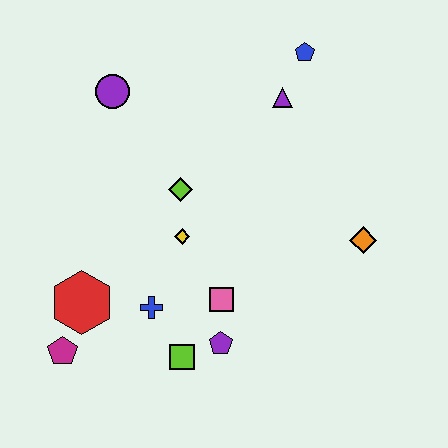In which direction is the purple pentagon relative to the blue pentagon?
The purple pentagon is below the blue pentagon.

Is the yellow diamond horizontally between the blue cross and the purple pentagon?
Yes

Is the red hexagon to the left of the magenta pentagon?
No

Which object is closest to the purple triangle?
The blue pentagon is closest to the purple triangle.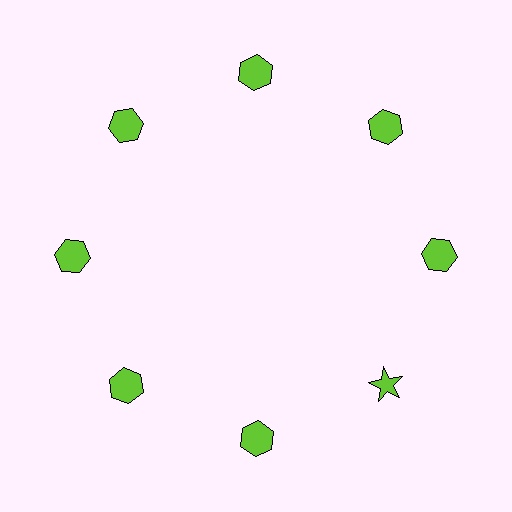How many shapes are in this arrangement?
There are 8 shapes arranged in a ring pattern.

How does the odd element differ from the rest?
It has a different shape: star instead of hexagon.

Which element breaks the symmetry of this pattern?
The lime star at roughly the 4 o'clock position breaks the symmetry. All other shapes are lime hexagons.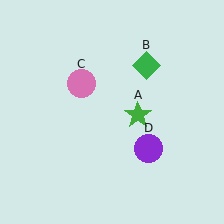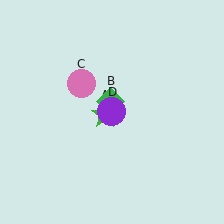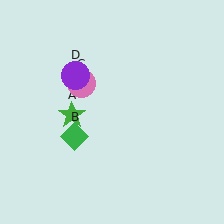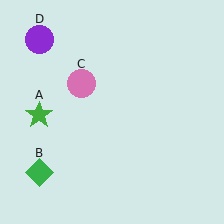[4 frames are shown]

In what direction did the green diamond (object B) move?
The green diamond (object B) moved down and to the left.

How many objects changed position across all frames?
3 objects changed position: green star (object A), green diamond (object B), purple circle (object D).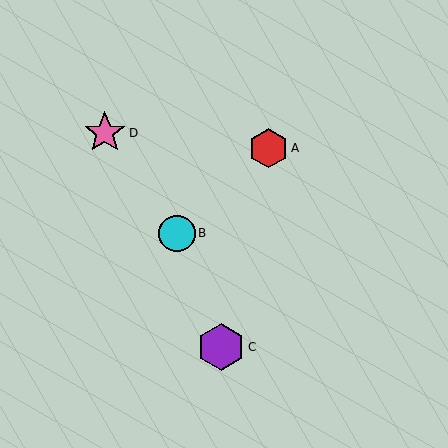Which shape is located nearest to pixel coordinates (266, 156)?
The red hexagon (labeled A) at (268, 148) is nearest to that location.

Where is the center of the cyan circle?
The center of the cyan circle is at (177, 233).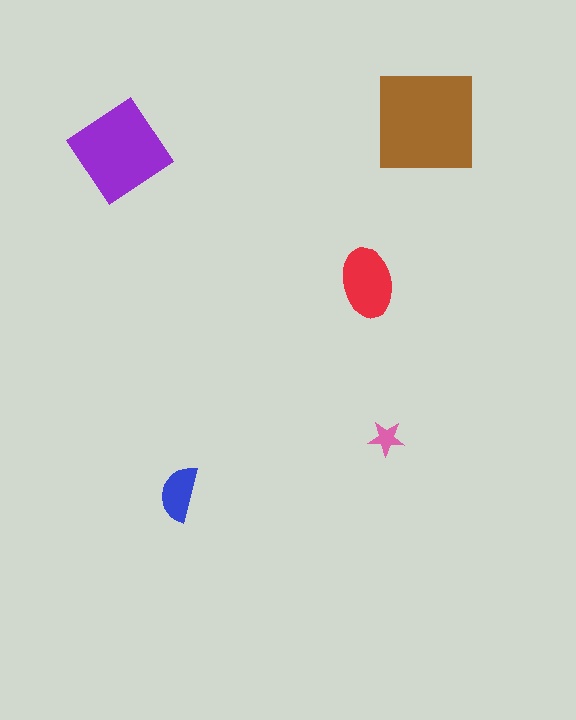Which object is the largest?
The brown square.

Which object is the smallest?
The pink star.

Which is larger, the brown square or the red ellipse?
The brown square.